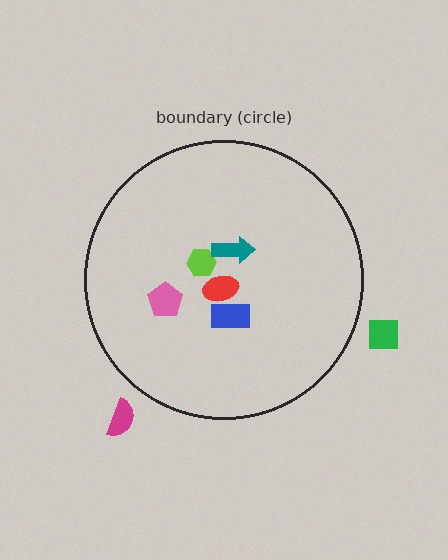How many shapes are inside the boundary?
5 inside, 2 outside.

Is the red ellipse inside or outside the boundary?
Inside.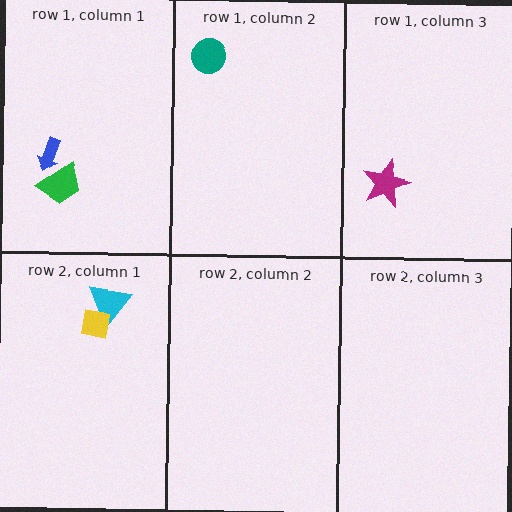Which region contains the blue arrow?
The row 1, column 1 region.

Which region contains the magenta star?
The row 1, column 3 region.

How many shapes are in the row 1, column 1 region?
2.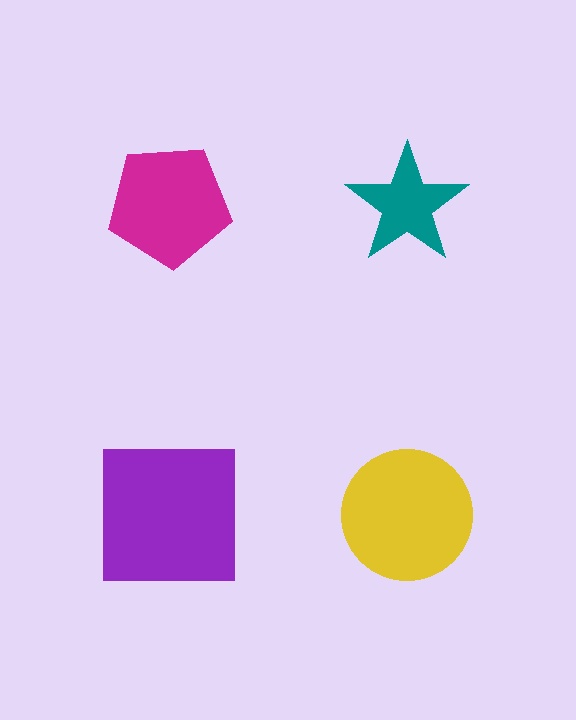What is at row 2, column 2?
A yellow circle.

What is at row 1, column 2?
A teal star.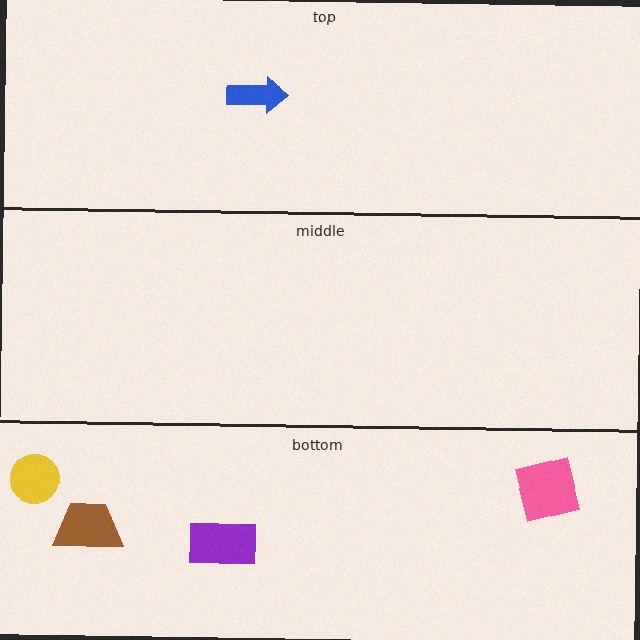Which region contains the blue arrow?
The top region.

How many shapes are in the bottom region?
4.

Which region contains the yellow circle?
The bottom region.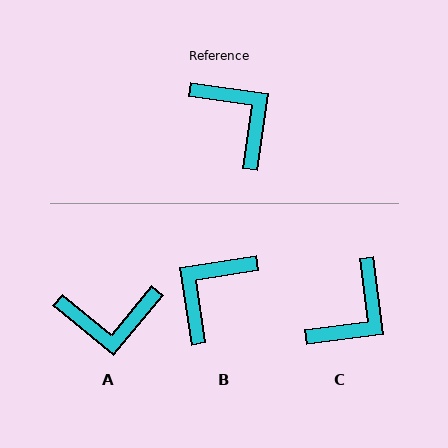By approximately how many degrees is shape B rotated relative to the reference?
Approximately 107 degrees counter-clockwise.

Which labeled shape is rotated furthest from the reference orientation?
A, about 121 degrees away.